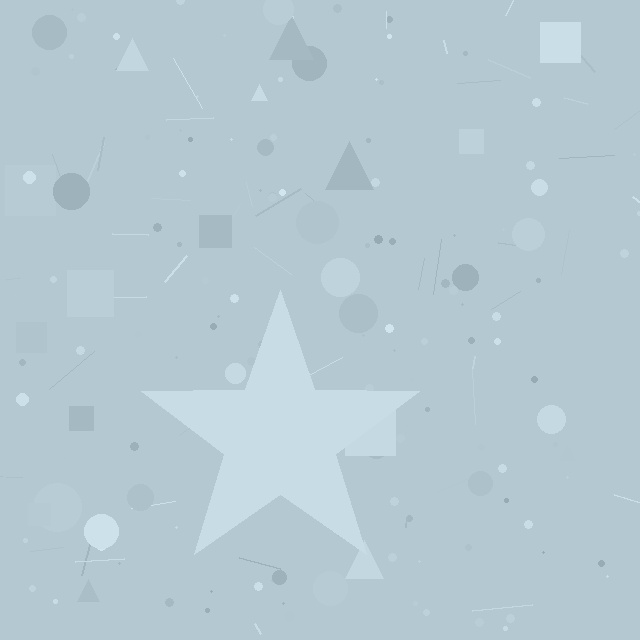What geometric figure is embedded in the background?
A star is embedded in the background.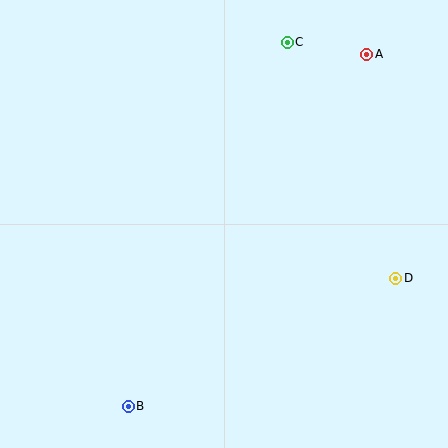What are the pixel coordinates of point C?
Point C is at (287, 42).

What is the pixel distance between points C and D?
The distance between C and D is 260 pixels.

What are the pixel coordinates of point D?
Point D is at (396, 278).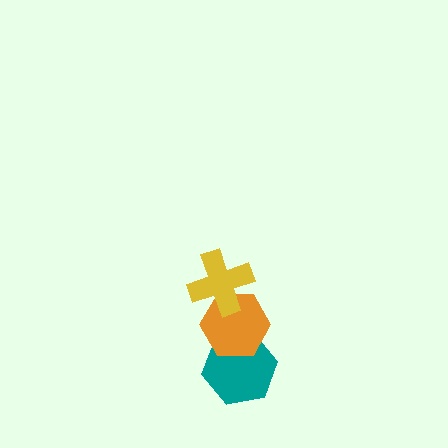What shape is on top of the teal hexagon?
The orange hexagon is on top of the teal hexagon.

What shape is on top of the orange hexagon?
The yellow cross is on top of the orange hexagon.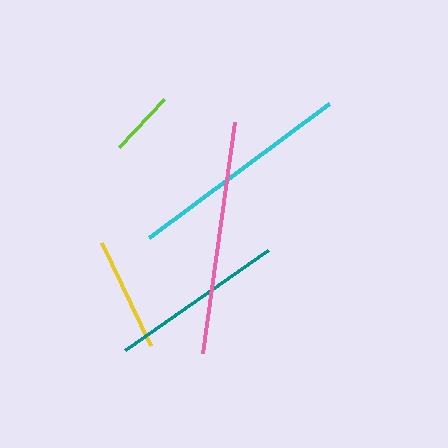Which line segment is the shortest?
The lime line is the shortest at approximately 66 pixels.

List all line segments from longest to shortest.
From longest to shortest: pink, cyan, teal, yellow, lime.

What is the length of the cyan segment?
The cyan segment is approximately 224 pixels long.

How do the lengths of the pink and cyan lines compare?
The pink and cyan lines are approximately the same length.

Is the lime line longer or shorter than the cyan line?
The cyan line is longer than the lime line.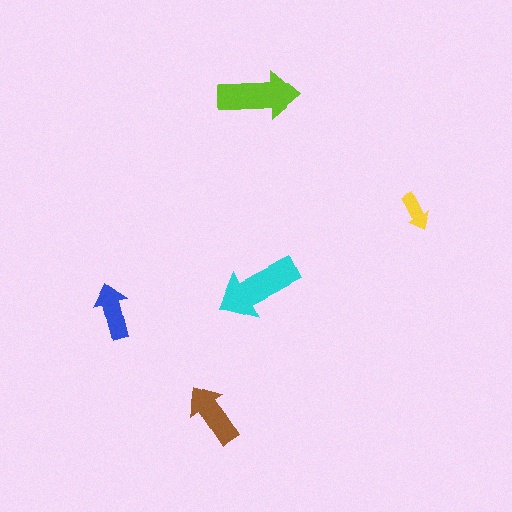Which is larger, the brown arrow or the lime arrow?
The lime one.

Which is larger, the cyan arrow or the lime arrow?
The cyan one.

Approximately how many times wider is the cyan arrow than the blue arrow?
About 1.5 times wider.